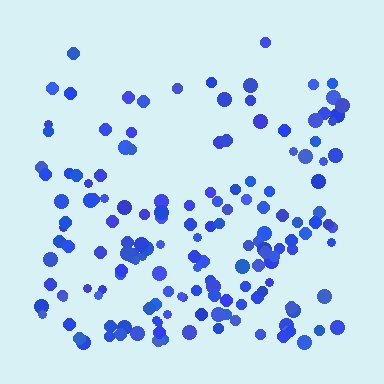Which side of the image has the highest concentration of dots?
The bottom.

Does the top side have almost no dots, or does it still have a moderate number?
Still a moderate number, just noticeably fewer than the bottom.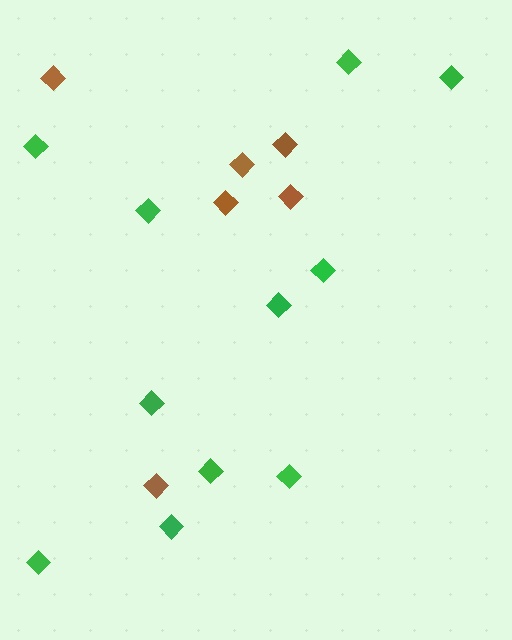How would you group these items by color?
There are 2 groups: one group of green diamonds (11) and one group of brown diamonds (6).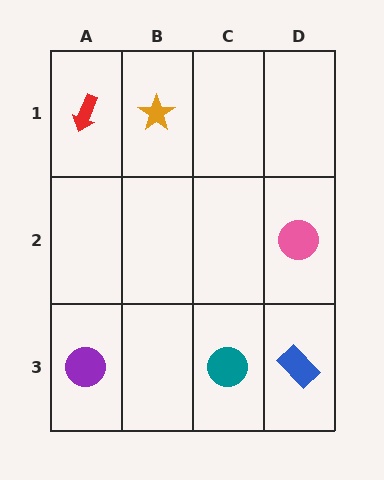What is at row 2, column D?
A pink circle.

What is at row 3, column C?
A teal circle.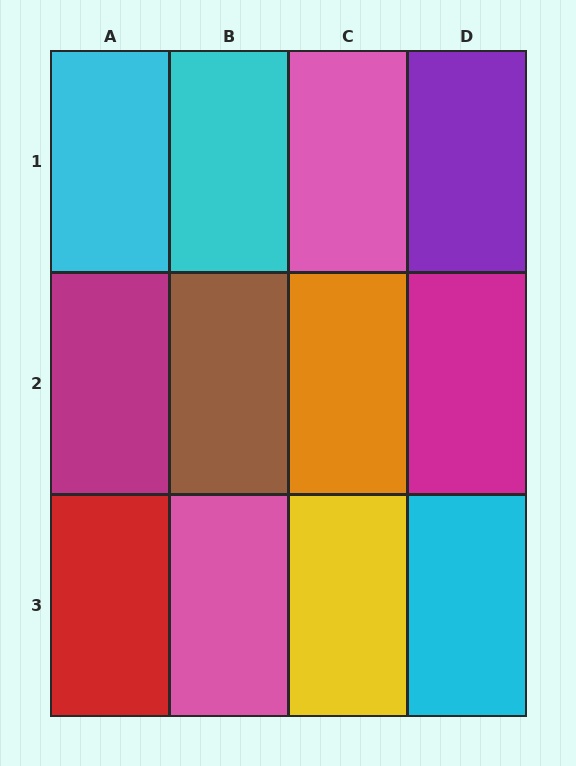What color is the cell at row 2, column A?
Magenta.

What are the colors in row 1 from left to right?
Cyan, cyan, pink, purple.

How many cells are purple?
1 cell is purple.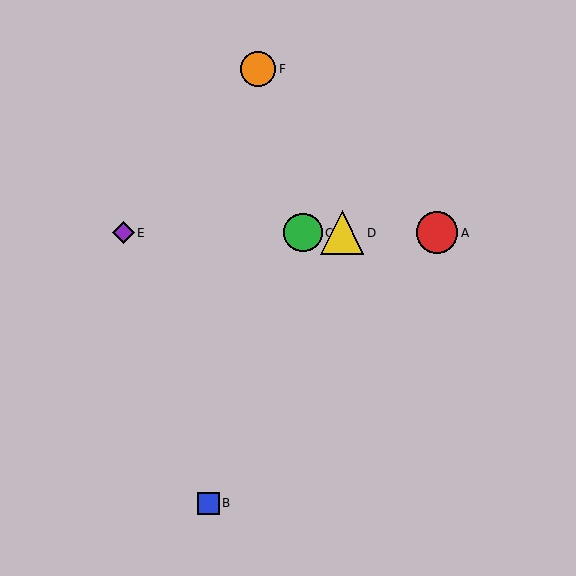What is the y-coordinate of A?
Object A is at y≈233.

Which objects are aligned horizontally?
Objects A, C, D, E are aligned horizontally.